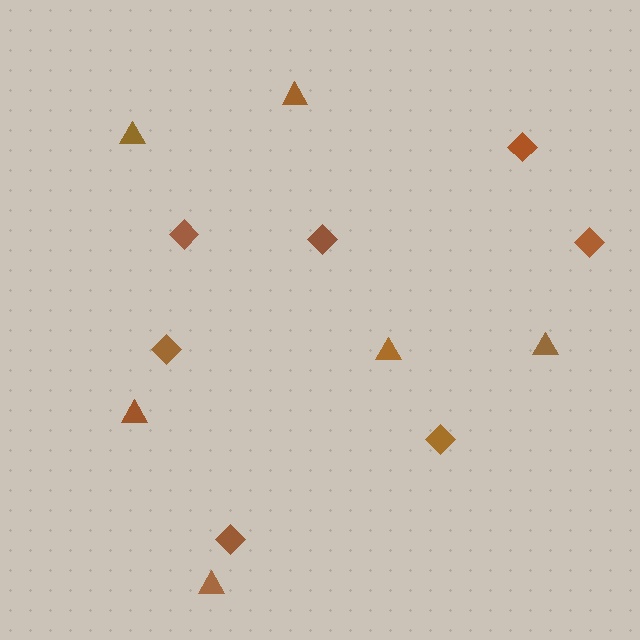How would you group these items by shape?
There are 2 groups: one group of triangles (6) and one group of diamonds (7).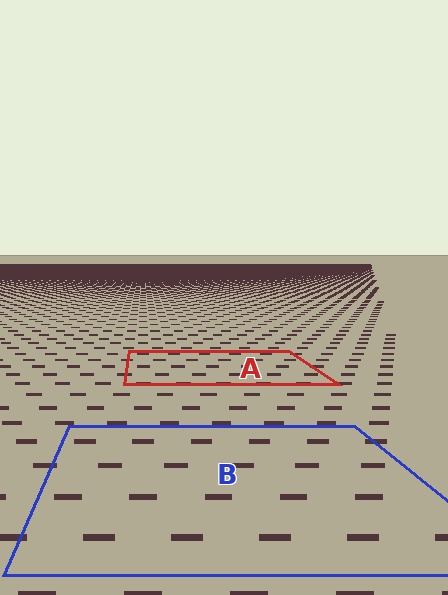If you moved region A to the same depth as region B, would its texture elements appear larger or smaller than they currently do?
They would appear larger. At a closer depth, the same texture elements are projected at a bigger on-screen size.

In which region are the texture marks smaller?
The texture marks are smaller in region A, because it is farther away.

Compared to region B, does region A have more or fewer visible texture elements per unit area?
Region A has more texture elements per unit area — they are packed more densely because it is farther away.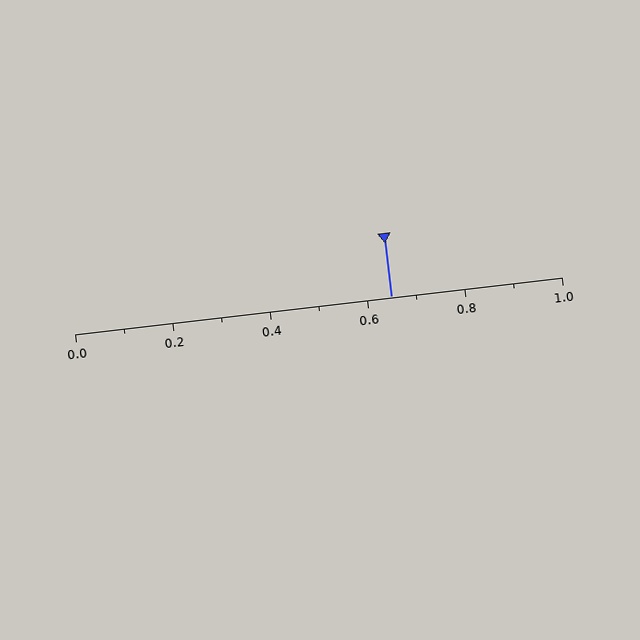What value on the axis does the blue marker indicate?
The marker indicates approximately 0.65.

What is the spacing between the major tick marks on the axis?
The major ticks are spaced 0.2 apart.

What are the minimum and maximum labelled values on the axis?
The axis runs from 0.0 to 1.0.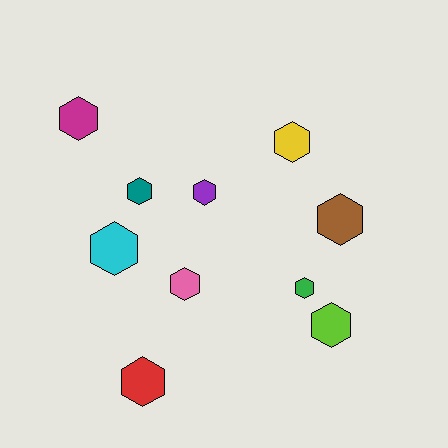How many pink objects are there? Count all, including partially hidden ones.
There is 1 pink object.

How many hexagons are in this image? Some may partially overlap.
There are 10 hexagons.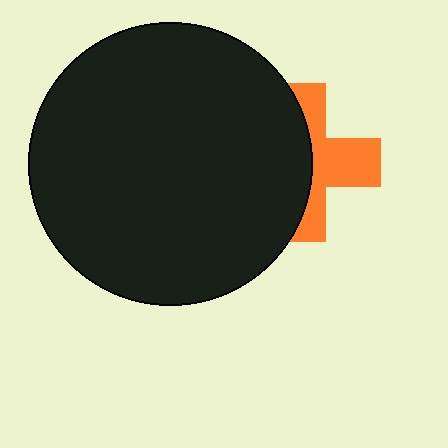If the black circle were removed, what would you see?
You would see the complete orange cross.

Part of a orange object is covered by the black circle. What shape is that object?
It is a cross.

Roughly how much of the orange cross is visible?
About half of it is visible (roughly 46%).